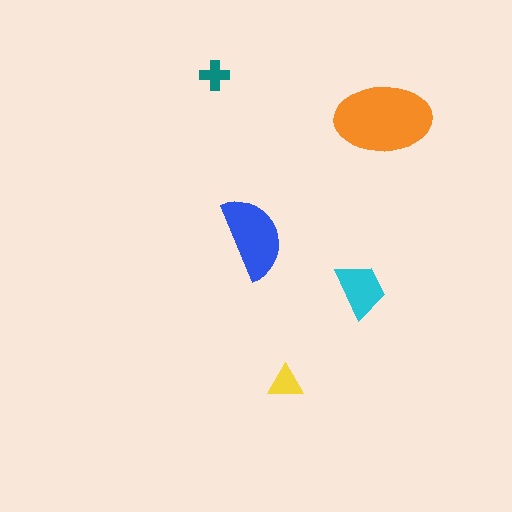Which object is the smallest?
The teal cross.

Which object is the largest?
The orange ellipse.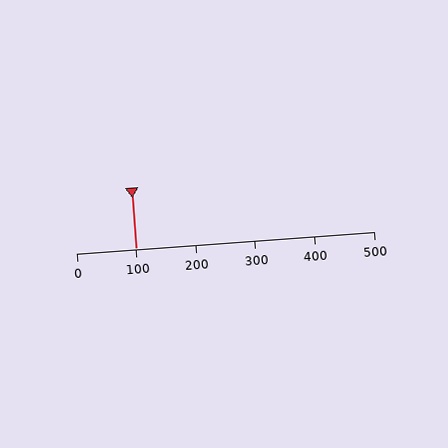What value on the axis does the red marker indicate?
The marker indicates approximately 100.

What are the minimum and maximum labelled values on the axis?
The axis runs from 0 to 500.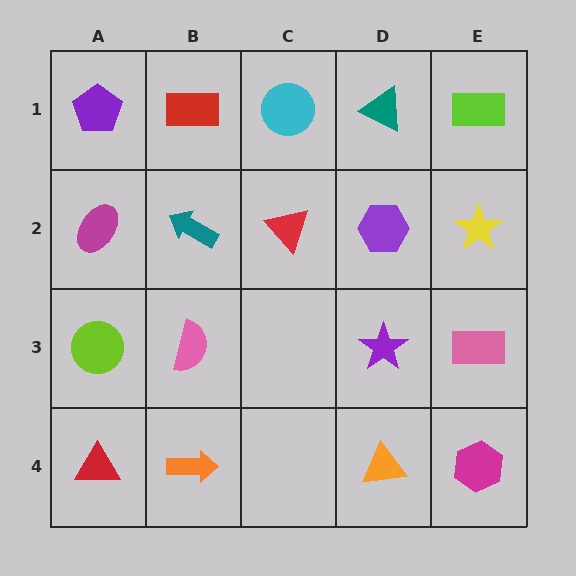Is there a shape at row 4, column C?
No, that cell is empty.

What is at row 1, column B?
A red rectangle.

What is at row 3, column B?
A pink semicircle.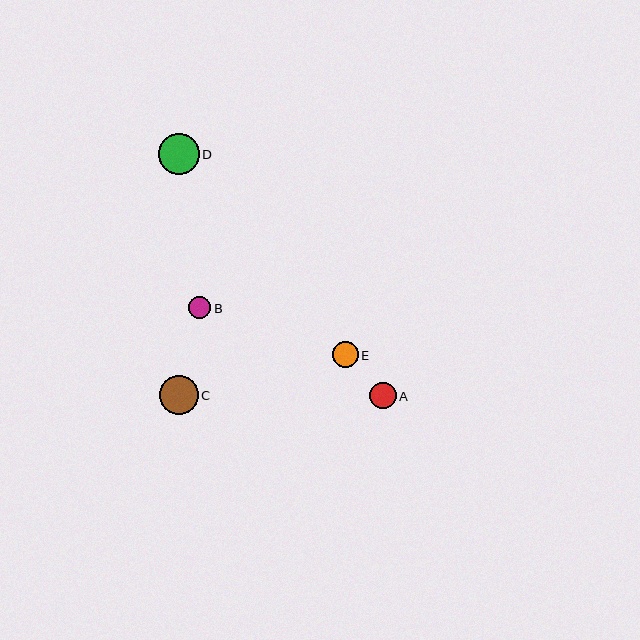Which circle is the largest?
Circle D is the largest with a size of approximately 41 pixels.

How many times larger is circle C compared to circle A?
Circle C is approximately 1.5 times the size of circle A.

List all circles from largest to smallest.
From largest to smallest: D, C, A, E, B.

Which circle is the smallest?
Circle B is the smallest with a size of approximately 22 pixels.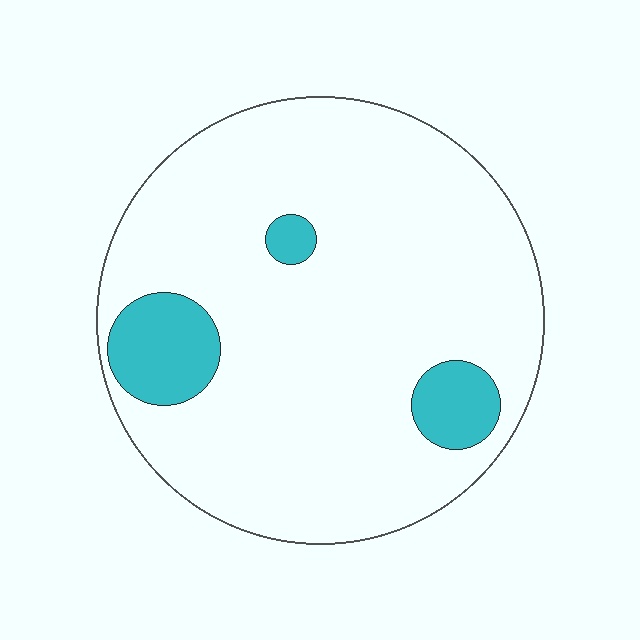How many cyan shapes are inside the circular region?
3.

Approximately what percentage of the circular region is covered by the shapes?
Approximately 10%.